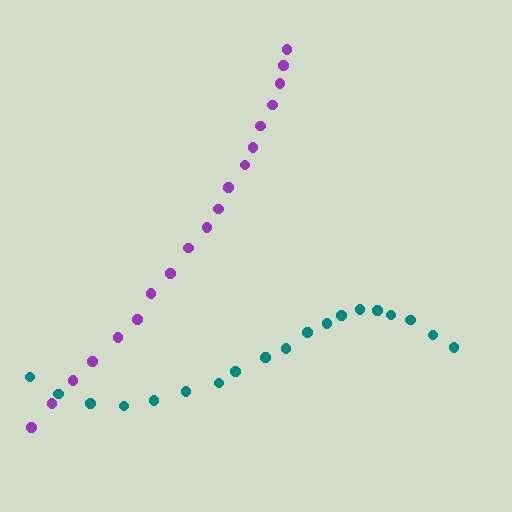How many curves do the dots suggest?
There are 2 distinct paths.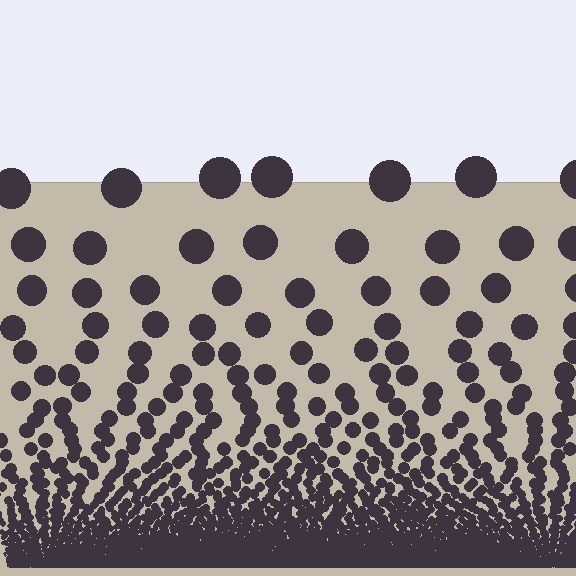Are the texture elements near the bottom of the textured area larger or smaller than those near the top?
Smaller. The gradient is inverted — elements near the bottom are smaller and denser.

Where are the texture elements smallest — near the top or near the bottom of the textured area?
Near the bottom.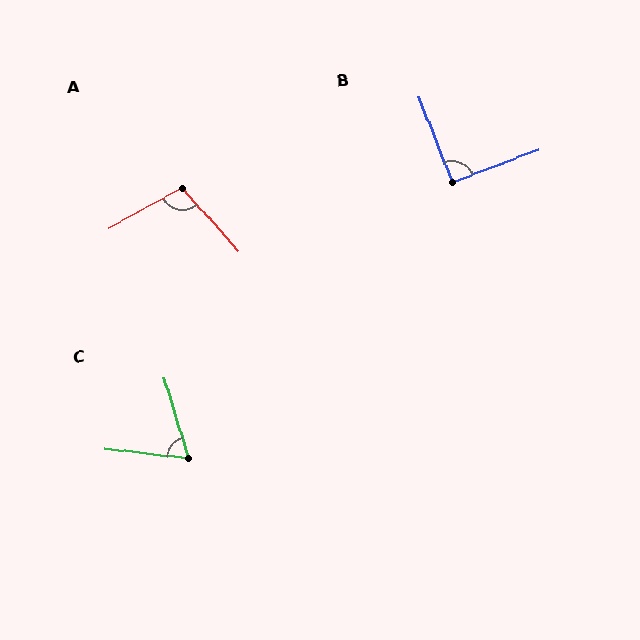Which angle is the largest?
A, at approximately 103 degrees.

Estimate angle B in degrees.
Approximately 91 degrees.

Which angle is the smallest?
C, at approximately 67 degrees.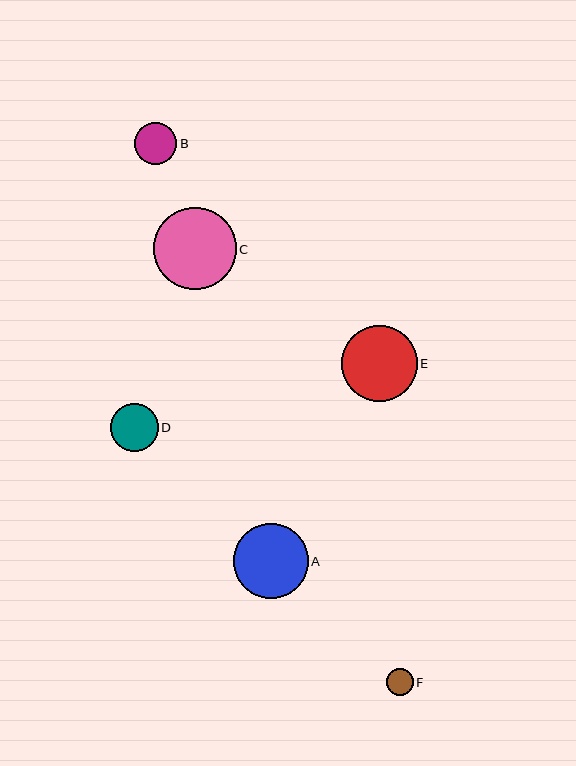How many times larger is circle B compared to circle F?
Circle B is approximately 1.5 times the size of circle F.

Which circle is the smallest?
Circle F is the smallest with a size of approximately 27 pixels.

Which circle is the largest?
Circle C is the largest with a size of approximately 82 pixels.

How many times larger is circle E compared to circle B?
Circle E is approximately 1.8 times the size of circle B.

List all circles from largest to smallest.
From largest to smallest: C, E, A, D, B, F.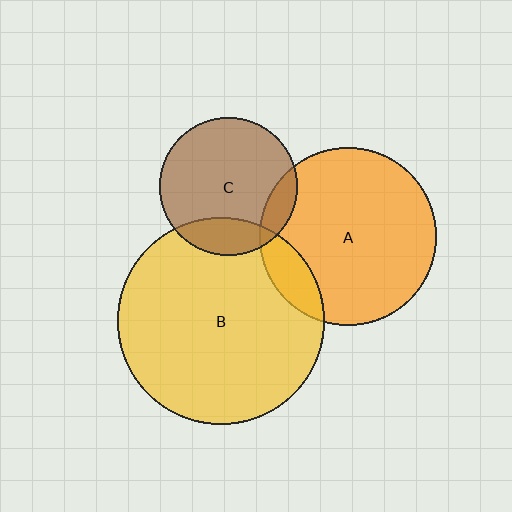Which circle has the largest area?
Circle B (yellow).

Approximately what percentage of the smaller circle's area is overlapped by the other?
Approximately 20%.